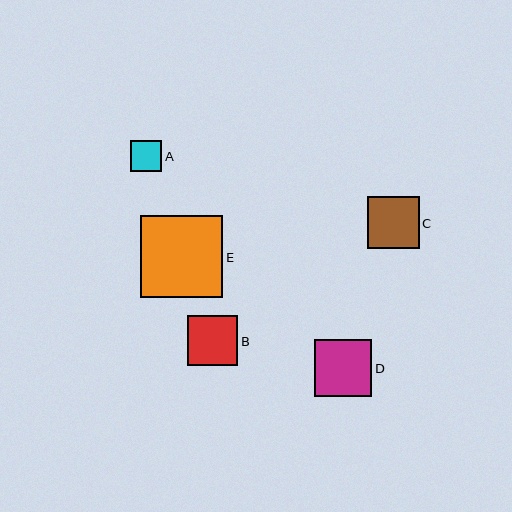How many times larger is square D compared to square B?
Square D is approximately 1.1 times the size of square B.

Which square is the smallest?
Square A is the smallest with a size of approximately 32 pixels.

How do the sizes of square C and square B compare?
Square C and square B are approximately the same size.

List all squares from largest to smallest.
From largest to smallest: E, D, C, B, A.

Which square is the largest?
Square E is the largest with a size of approximately 82 pixels.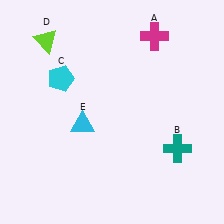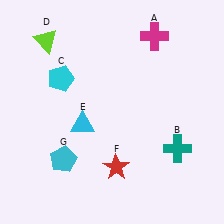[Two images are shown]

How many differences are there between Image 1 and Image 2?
There are 2 differences between the two images.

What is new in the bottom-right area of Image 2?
A red star (F) was added in the bottom-right area of Image 2.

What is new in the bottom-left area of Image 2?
A cyan pentagon (G) was added in the bottom-left area of Image 2.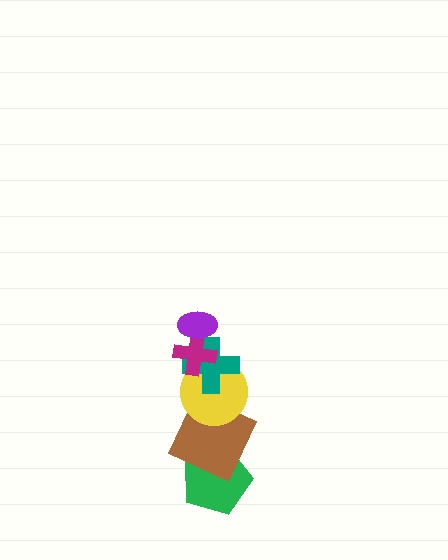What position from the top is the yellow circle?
The yellow circle is 4th from the top.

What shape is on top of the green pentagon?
The brown square is on top of the green pentagon.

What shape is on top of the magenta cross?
The purple ellipse is on top of the magenta cross.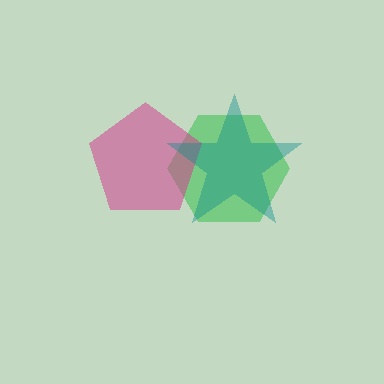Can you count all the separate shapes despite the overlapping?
Yes, there are 3 separate shapes.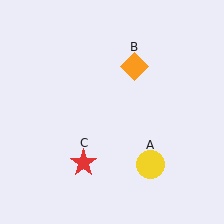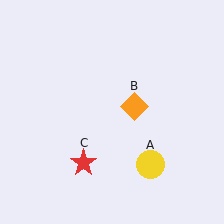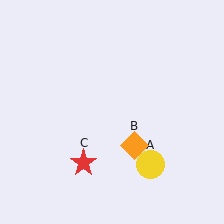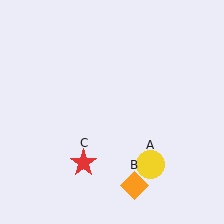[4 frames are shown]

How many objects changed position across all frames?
1 object changed position: orange diamond (object B).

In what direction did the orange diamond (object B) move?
The orange diamond (object B) moved down.